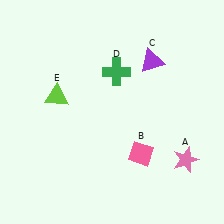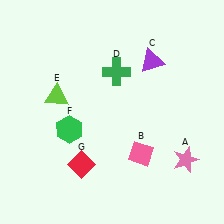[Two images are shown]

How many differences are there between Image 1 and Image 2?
There are 2 differences between the two images.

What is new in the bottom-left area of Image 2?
A red diamond (G) was added in the bottom-left area of Image 2.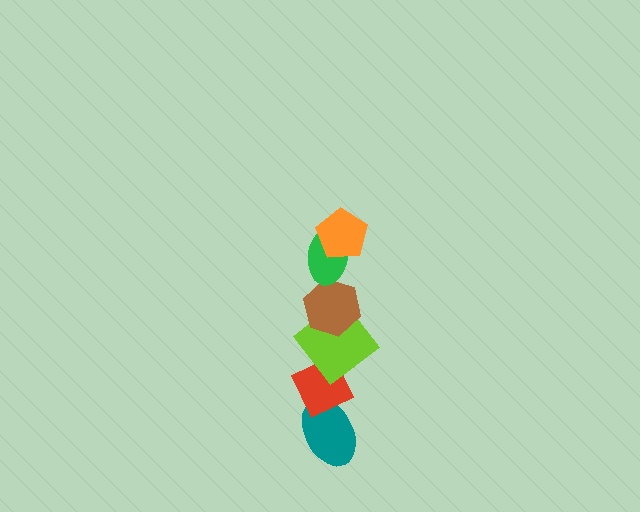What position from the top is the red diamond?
The red diamond is 5th from the top.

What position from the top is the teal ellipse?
The teal ellipse is 6th from the top.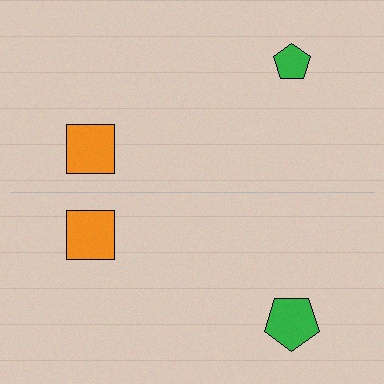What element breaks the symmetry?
The green pentagon on the bottom side has a different size than its mirror counterpart.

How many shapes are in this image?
There are 4 shapes in this image.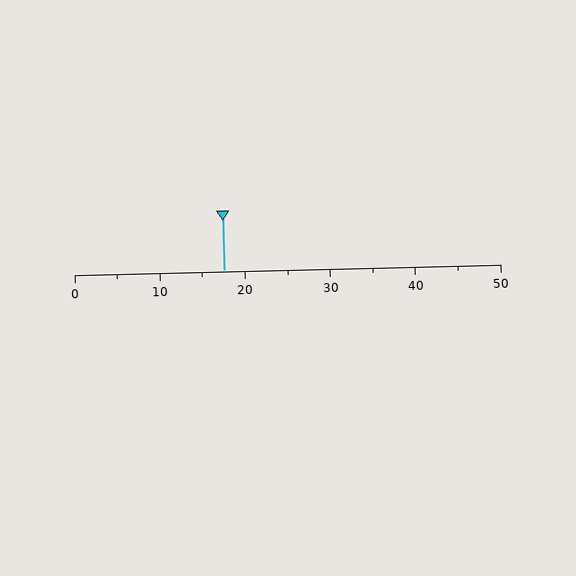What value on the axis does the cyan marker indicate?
The marker indicates approximately 17.5.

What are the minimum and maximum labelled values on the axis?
The axis runs from 0 to 50.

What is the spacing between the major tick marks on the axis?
The major ticks are spaced 10 apart.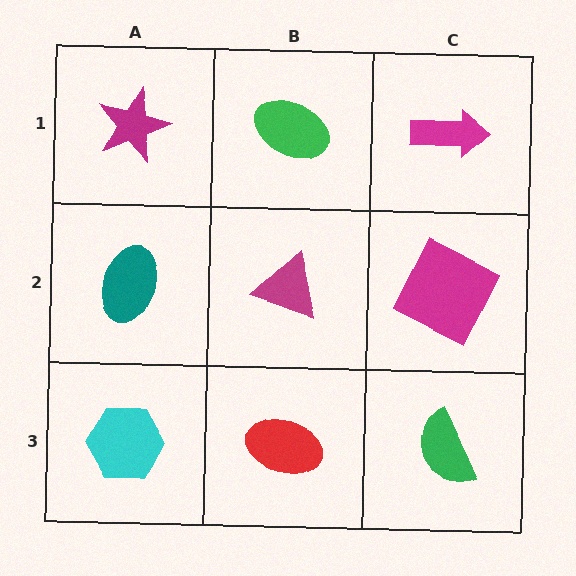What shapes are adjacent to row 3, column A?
A teal ellipse (row 2, column A), a red ellipse (row 3, column B).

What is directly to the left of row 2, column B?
A teal ellipse.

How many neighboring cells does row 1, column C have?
2.